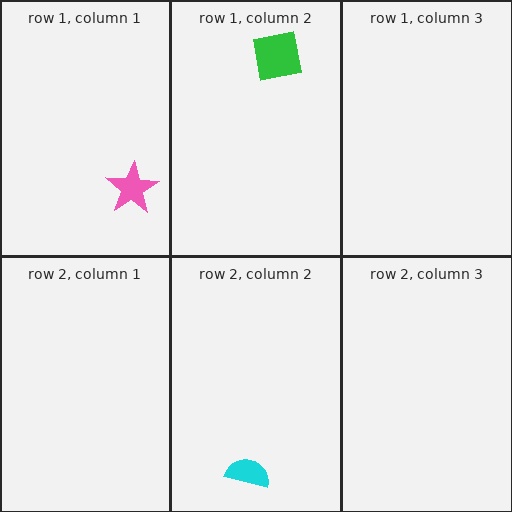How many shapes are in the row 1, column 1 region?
1.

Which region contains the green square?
The row 1, column 2 region.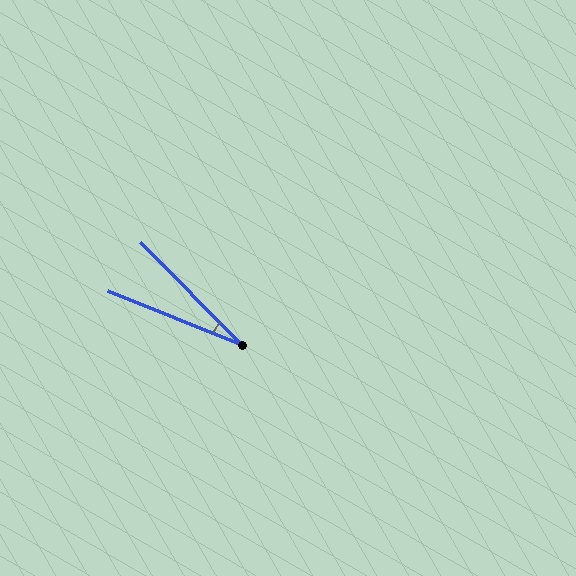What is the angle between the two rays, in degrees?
Approximately 23 degrees.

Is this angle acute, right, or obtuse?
It is acute.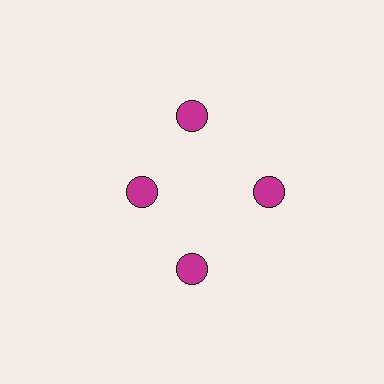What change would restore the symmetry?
The symmetry would be restored by moving it outward, back onto the ring so that all 4 circles sit at equal angles and equal distance from the center.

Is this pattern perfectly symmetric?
No. The 4 magenta circles are arranged in a ring, but one element near the 9 o'clock position is pulled inward toward the center, breaking the 4-fold rotational symmetry.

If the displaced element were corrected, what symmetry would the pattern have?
It would have 4-fold rotational symmetry — the pattern would map onto itself every 90 degrees.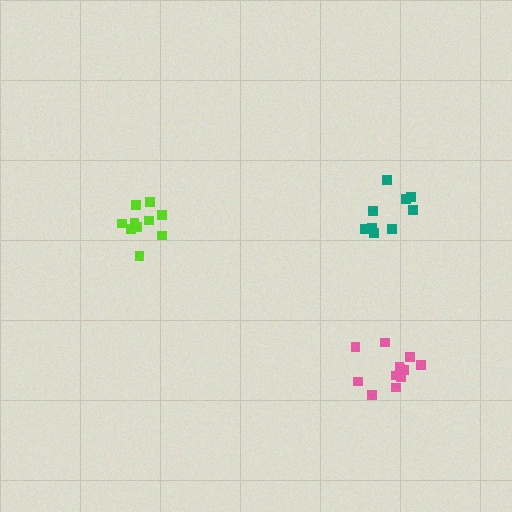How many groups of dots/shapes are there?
There are 3 groups.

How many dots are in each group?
Group 1: 10 dots, Group 2: 9 dots, Group 3: 12 dots (31 total).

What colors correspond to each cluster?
The clusters are colored: lime, teal, pink.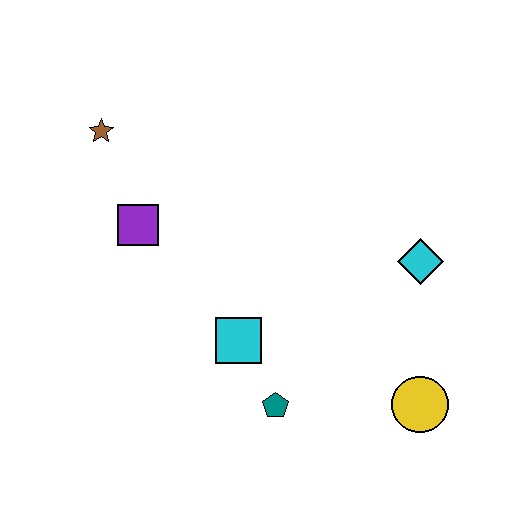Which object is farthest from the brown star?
The yellow circle is farthest from the brown star.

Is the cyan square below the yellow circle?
No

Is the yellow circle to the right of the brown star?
Yes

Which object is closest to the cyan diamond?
The yellow circle is closest to the cyan diamond.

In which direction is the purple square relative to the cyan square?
The purple square is above the cyan square.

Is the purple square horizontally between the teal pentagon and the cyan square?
No